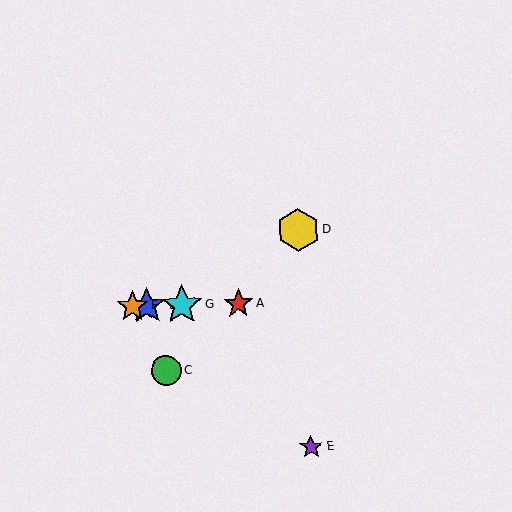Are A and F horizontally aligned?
Yes, both are at y≈304.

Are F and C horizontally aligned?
No, F is at y≈306 and C is at y≈371.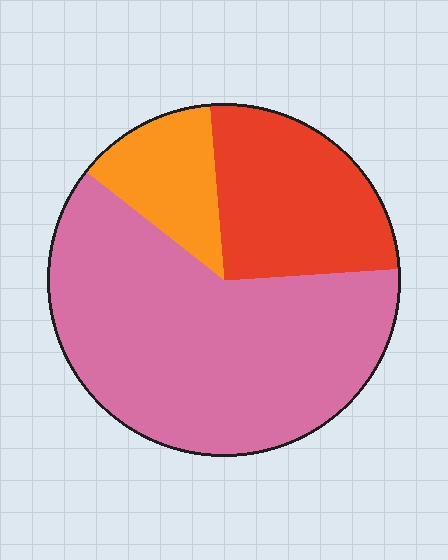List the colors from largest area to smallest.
From largest to smallest: pink, red, orange.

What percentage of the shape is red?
Red covers 25% of the shape.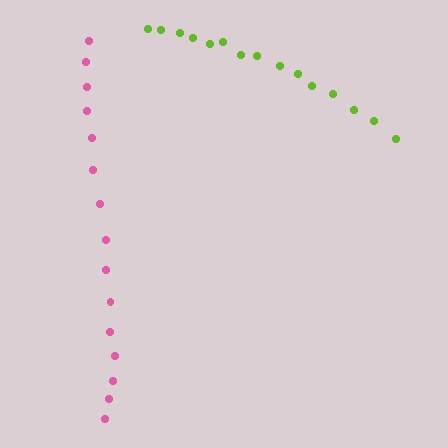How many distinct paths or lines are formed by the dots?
There are 2 distinct paths.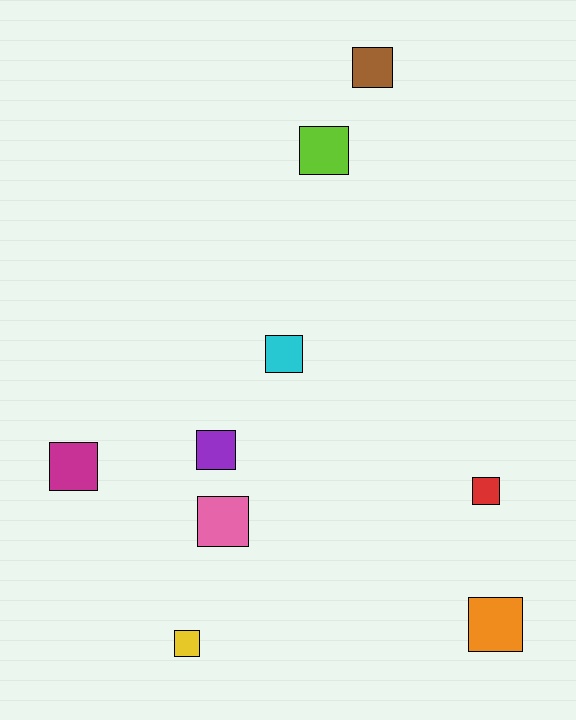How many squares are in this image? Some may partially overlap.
There are 9 squares.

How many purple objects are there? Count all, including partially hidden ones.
There is 1 purple object.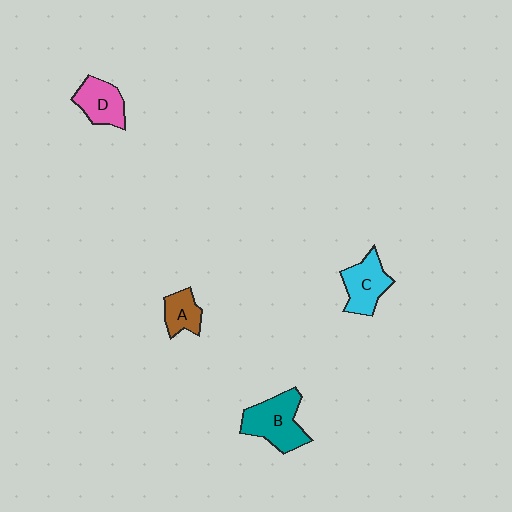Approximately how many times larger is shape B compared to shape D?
Approximately 1.4 times.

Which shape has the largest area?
Shape B (teal).